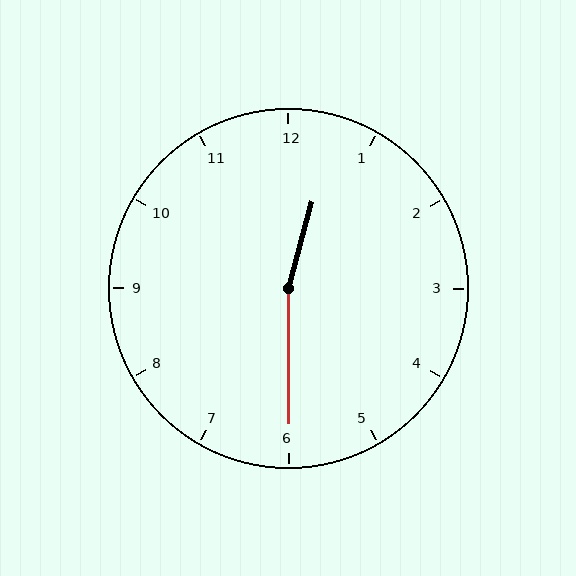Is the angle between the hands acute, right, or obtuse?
It is obtuse.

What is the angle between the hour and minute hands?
Approximately 165 degrees.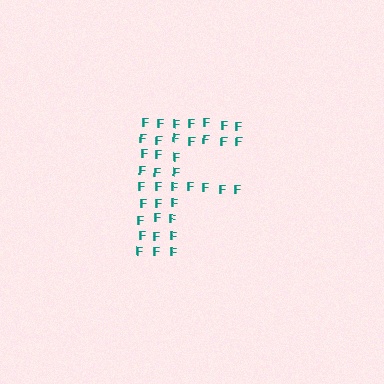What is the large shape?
The large shape is the letter F.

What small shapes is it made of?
It is made of small letter F's.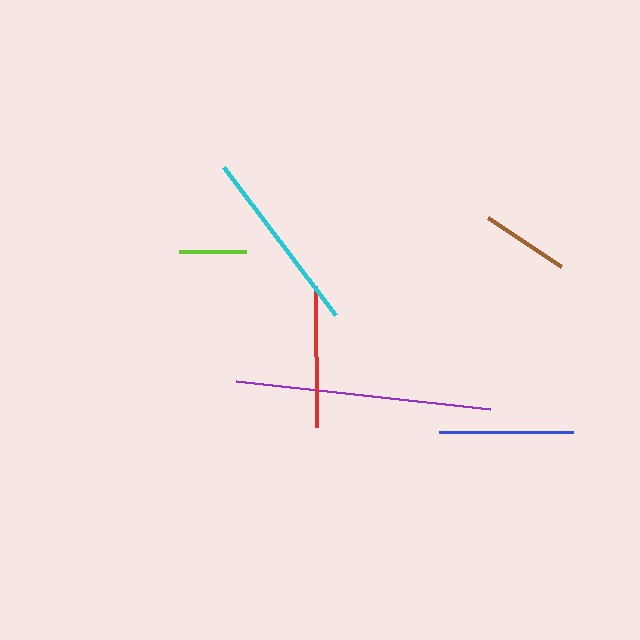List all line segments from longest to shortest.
From longest to shortest: purple, cyan, red, blue, brown, lime.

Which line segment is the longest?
The purple line is the longest at approximately 255 pixels.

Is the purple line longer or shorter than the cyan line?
The purple line is longer than the cyan line.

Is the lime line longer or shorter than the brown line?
The brown line is longer than the lime line.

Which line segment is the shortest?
The lime line is the shortest at approximately 67 pixels.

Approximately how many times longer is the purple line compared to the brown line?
The purple line is approximately 2.9 times the length of the brown line.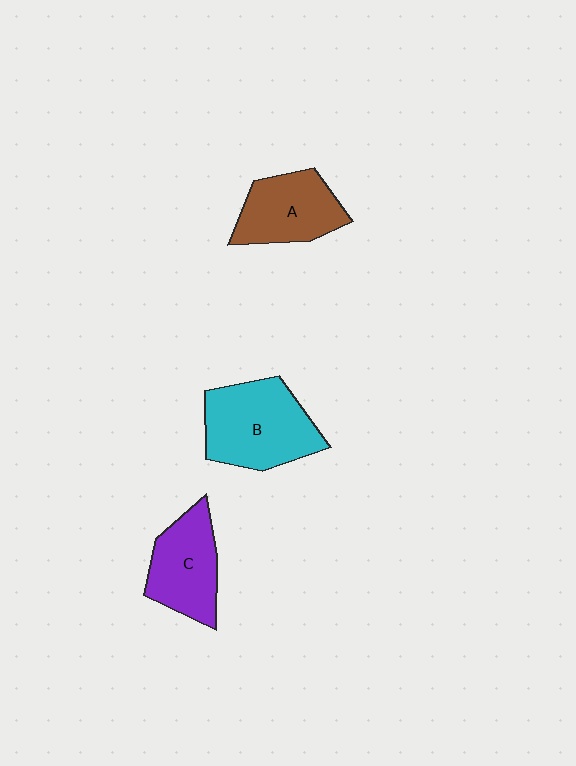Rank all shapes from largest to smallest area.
From largest to smallest: B (cyan), C (purple), A (brown).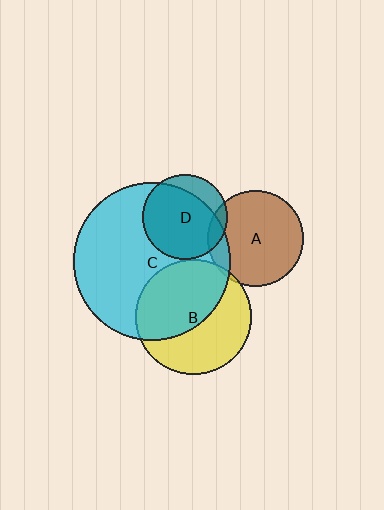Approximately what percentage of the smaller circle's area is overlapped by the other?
Approximately 5%.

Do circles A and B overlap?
Yes.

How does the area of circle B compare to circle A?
Approximately 1.5 times.